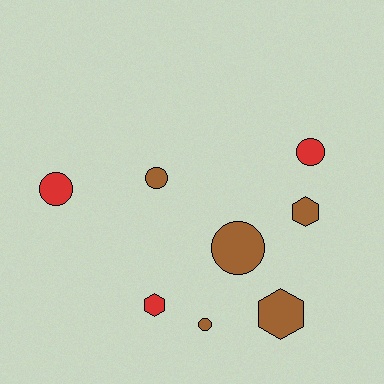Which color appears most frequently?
Brown, with 5 objects.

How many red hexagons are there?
There is 1 red hexagon.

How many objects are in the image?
There are 8 objects.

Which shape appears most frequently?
Circle, with 5 objects.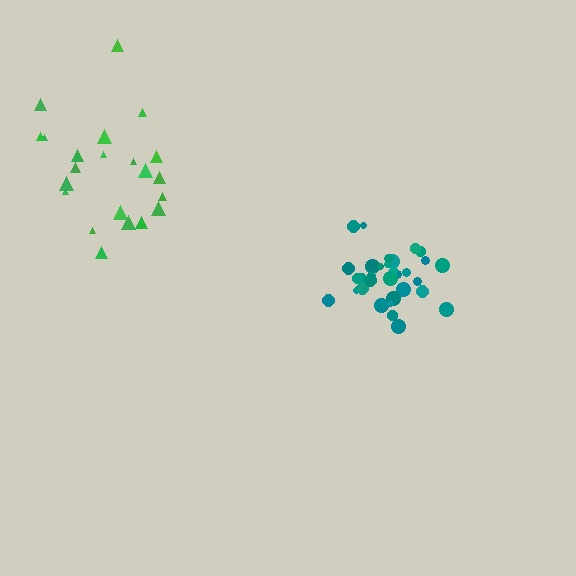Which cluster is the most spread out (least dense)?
Green.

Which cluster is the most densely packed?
Teal.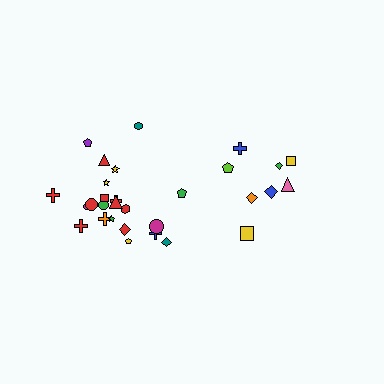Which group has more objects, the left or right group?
The left group.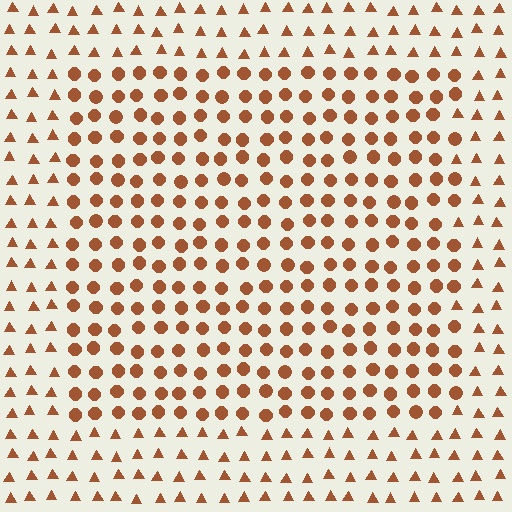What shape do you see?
I see a rectangle.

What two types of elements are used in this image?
The image uses circles inside the rectangle region and triangles outside it.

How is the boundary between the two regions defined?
The boundary is defined by a change in element shape: circles inside vs. triangles outside. All elements share the same color and spacing.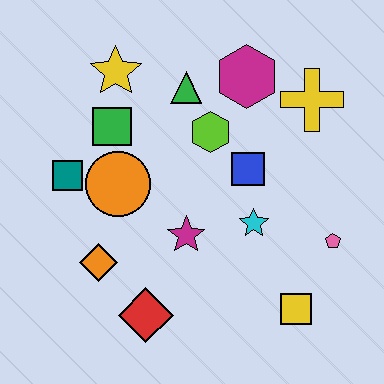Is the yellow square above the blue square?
No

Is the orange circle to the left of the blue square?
Yes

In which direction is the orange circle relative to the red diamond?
The orange circle is above the red diamond.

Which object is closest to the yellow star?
The green square is closest to the yellow star.